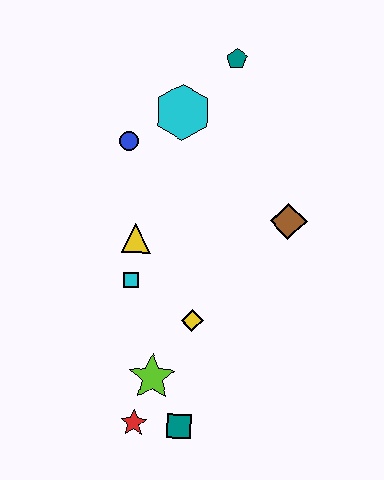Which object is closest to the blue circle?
The cyan hexagon is closest to the blue circle.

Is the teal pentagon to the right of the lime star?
Yes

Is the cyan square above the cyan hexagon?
No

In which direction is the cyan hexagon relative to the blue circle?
The cyan hexagon is to the right of the blue circle.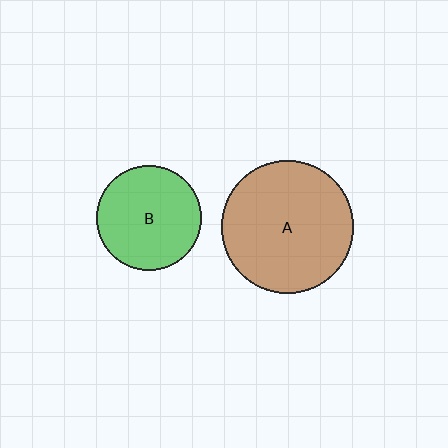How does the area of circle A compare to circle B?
Approximately 1.6 times.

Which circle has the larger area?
Circle A (brown).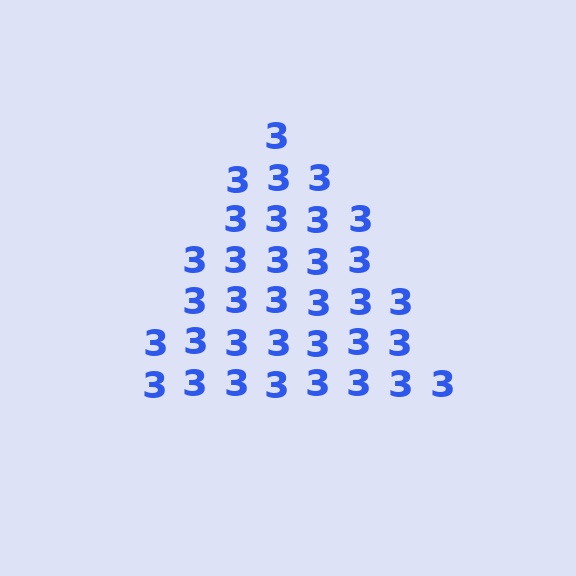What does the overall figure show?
The overall figure shows a triangle.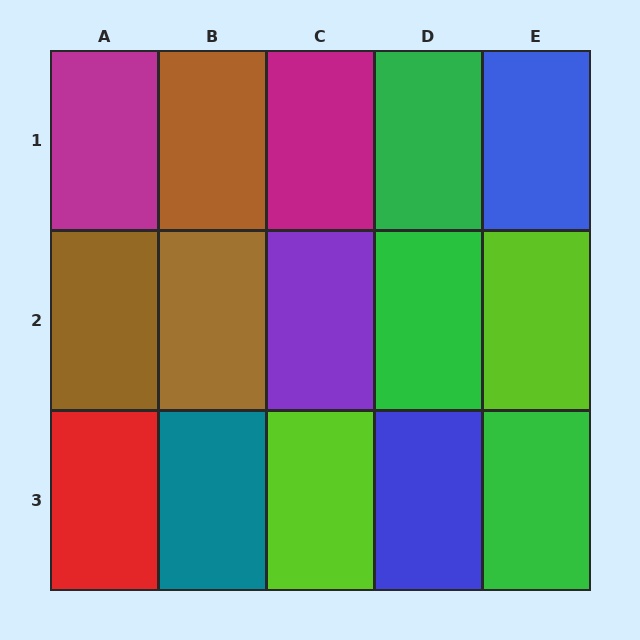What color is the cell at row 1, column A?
Magenta.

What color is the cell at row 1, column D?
Green.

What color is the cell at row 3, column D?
Blue.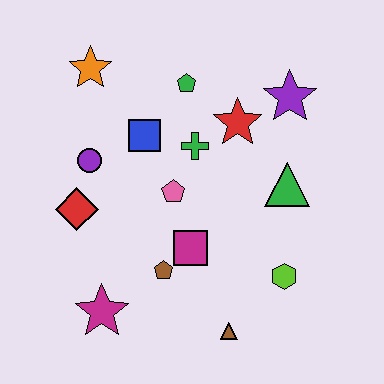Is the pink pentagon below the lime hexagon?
No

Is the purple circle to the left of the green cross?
Yes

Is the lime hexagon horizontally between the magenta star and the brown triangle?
No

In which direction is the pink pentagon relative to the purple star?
The pink pentagon is to the left of the purple star.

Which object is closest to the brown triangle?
The lime hexagon is closest to the brown triangle.